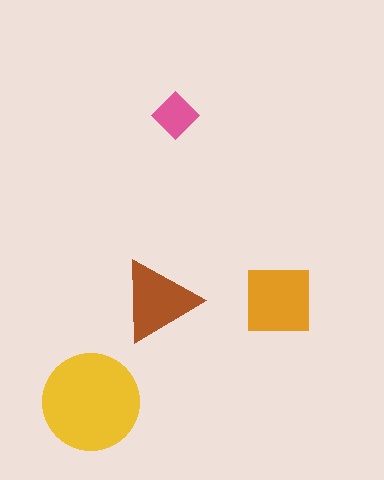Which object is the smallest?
The pink diamond.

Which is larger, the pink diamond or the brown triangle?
The brown triangle.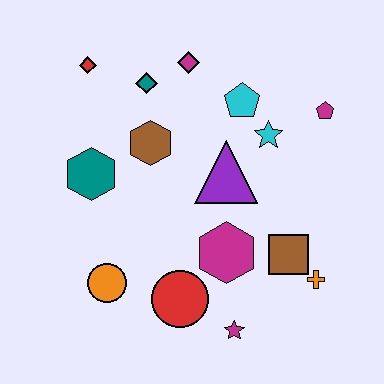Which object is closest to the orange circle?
The red circle is closest to the orange circle.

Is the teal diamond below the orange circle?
No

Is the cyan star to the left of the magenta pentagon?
Yes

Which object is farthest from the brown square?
The red diamond is farthest from the brown square.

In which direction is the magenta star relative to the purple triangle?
The magenta star is below the purple triangle.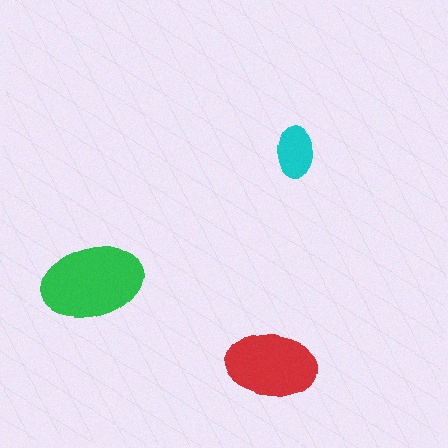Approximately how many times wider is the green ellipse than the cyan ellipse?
About 2 times wider.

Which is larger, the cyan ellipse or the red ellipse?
The red one.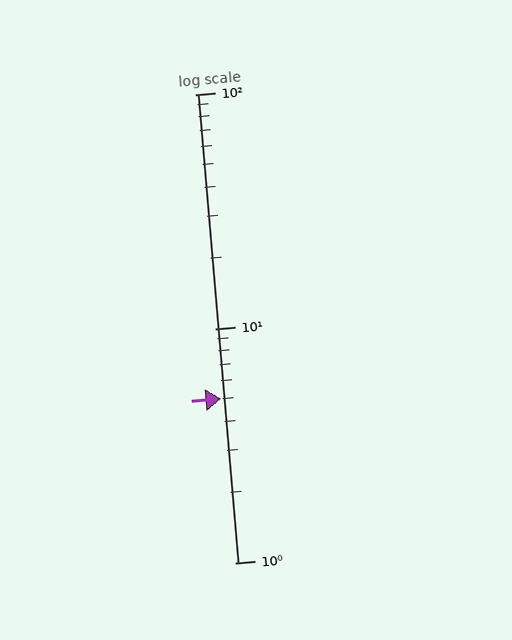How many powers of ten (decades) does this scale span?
The scale spans 2 decades, from 1 to 100.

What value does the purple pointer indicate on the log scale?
The pointer indicates approximately 5.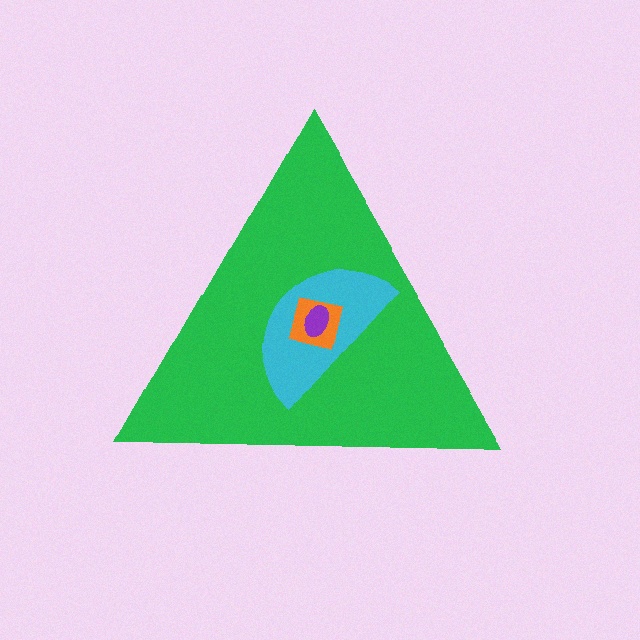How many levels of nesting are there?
4.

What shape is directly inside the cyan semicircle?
The orange square.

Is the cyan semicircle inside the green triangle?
Yes.